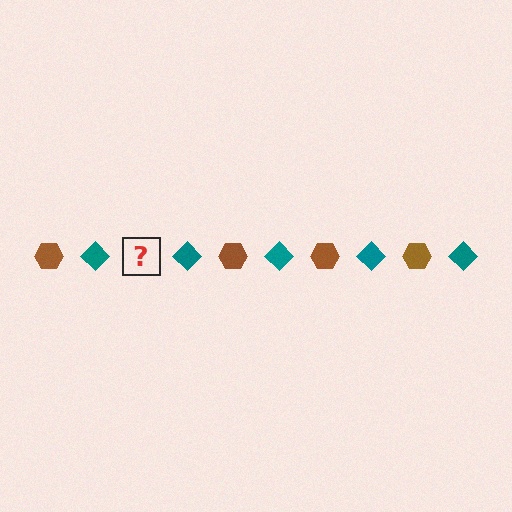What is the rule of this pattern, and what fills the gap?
The rule is that the pattern alternates between brown hexagon and teal diamond. The gap should be filled with a brown hexagon.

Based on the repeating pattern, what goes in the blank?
The blank should be a brown hexagon.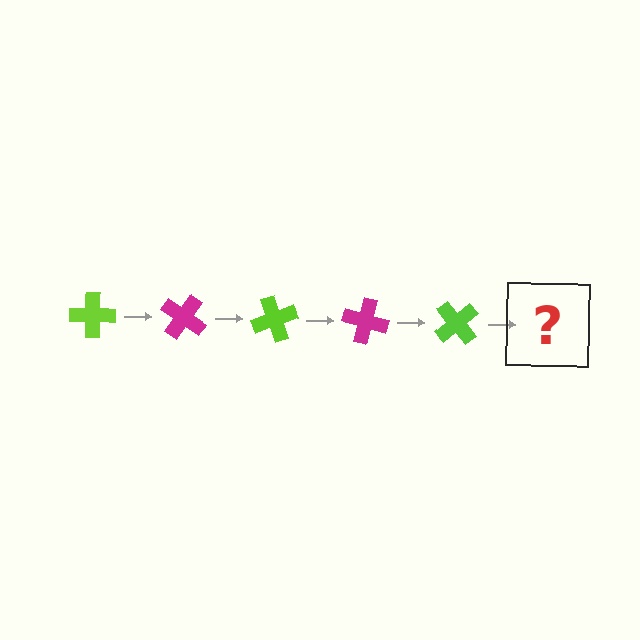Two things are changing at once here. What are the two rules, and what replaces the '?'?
The two rules are that it rotates 35 degrees each step and the color cycles through lime and magenta. The '?' should be a magenta cross, rotated 175 degrees from the start.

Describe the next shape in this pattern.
It should be a magenta cross, rotated 175 degrees from the start.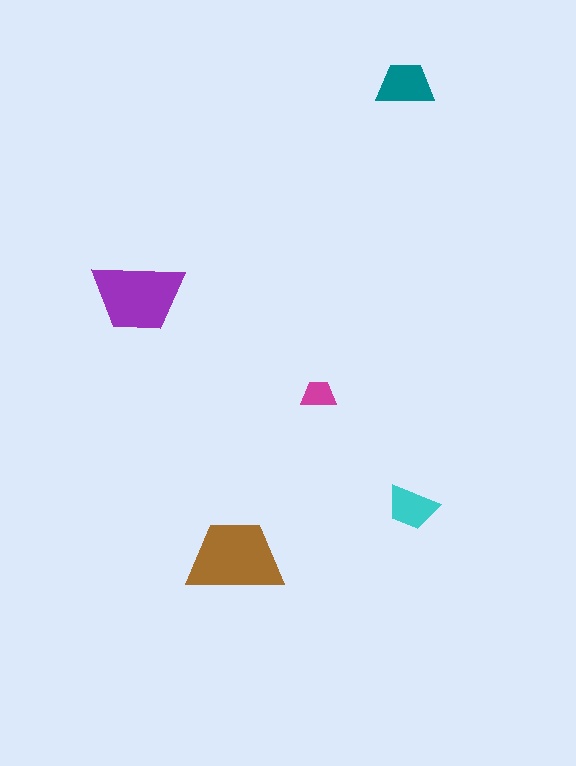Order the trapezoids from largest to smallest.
the brown one, the purple one, the teal one, the cyan one, the magenta one.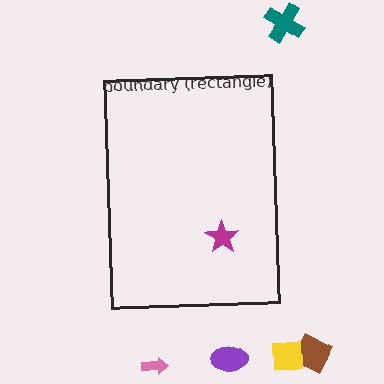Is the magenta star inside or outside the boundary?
Inside.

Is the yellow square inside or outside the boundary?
Outside.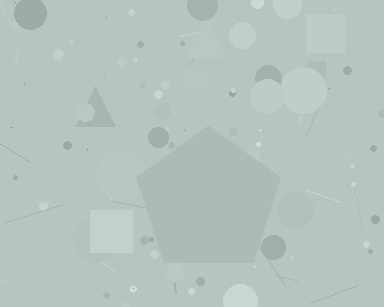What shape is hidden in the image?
A pentagon is hidden in the image.